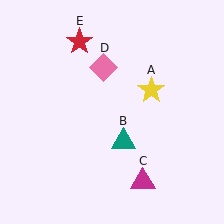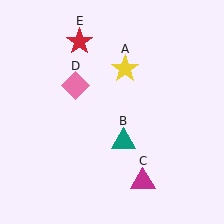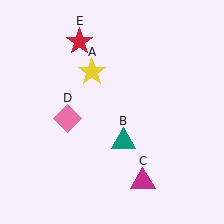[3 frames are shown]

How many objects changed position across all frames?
2 objects changed position: yellow star (object A), pink diamond (object D).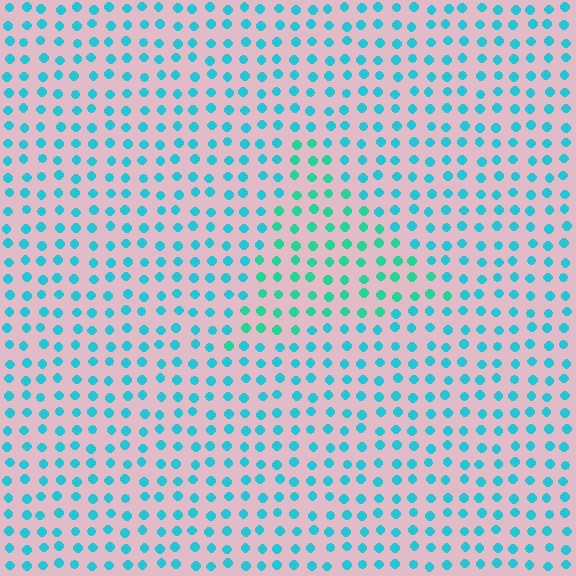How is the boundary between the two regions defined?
The boundary is defined purely by a slight shift in hue (about 28 degrees). Spacing, size, and orientation are identical on both sides.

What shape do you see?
I see a triangle.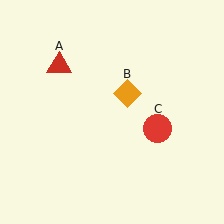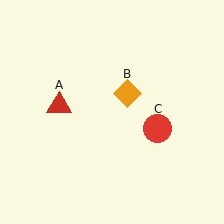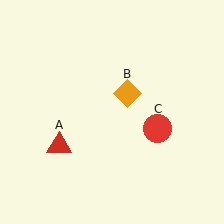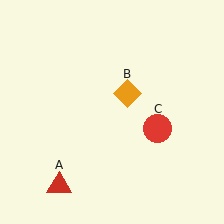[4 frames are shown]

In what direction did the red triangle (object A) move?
The red triangle (object A) moved down.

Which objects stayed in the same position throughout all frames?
Orange diamond (object B) and red circle (object C) remained stationary.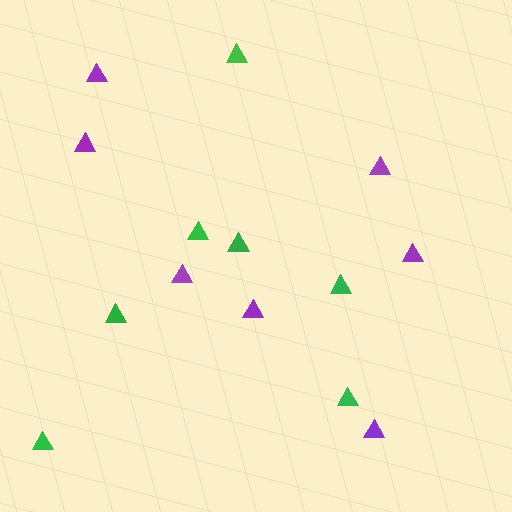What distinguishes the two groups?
There are 2 groups: one group of green triangles (7) and one group of purple triangles (7).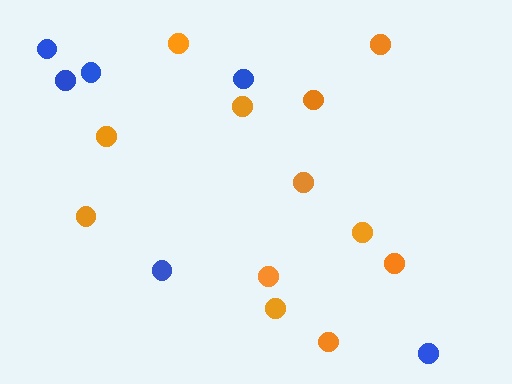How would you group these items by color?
There are 2 groups: one group of blue circles (6) and one group of orange circles (12).